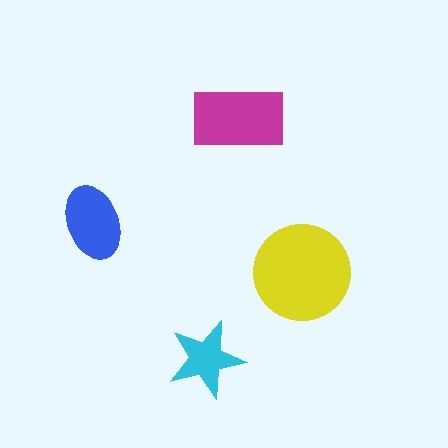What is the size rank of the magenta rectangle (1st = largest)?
2nd.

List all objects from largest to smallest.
The yellow circle, the magenta rectangle, the blue ellipse, the cyan star.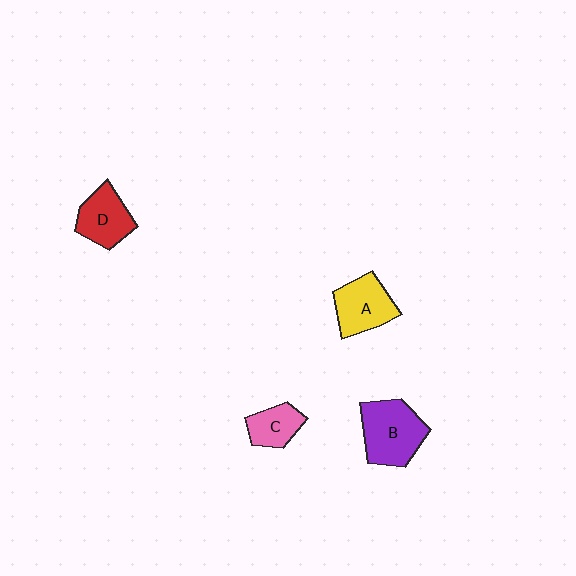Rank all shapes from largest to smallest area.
From largest to smallest: B (purple), A (yellow), D (red), C (pink).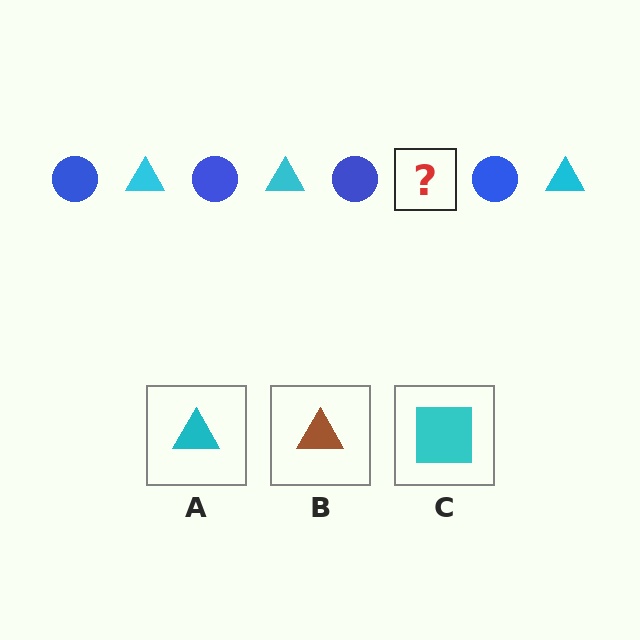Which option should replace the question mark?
Option A.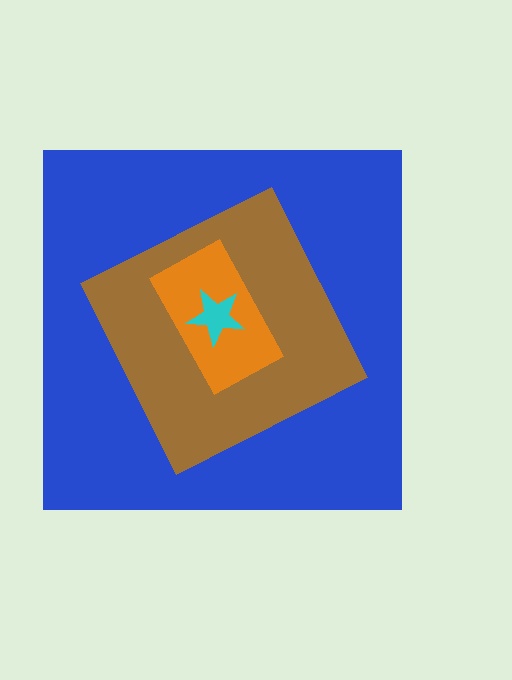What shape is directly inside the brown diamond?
The orange rectangle.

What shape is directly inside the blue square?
The brown diamond.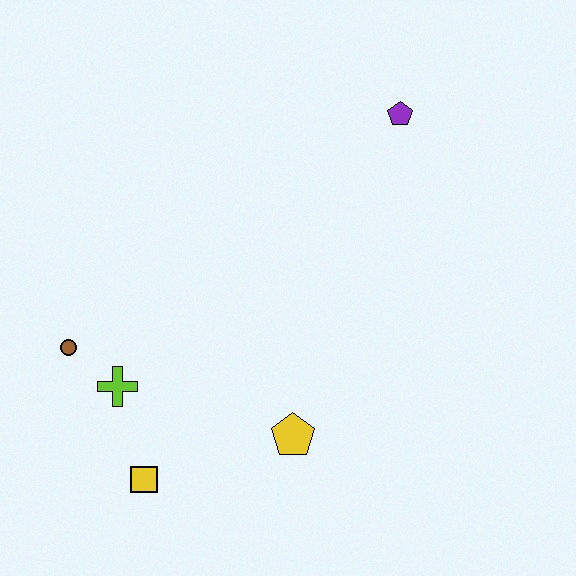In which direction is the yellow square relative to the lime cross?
The yellow square is below the lime cross.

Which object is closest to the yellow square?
The lime cross is closest to the yellow square.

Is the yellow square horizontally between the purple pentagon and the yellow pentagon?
No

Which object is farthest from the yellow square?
The purple pentagon is farthest from the yellow square.